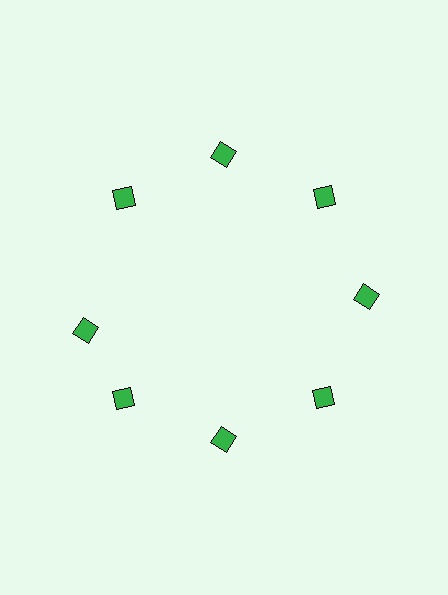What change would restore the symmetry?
The symmetry would be restored by rotating it back into even spacing with its neighbors so that all 8 diamonds sit at equal angles and equal distance from the center.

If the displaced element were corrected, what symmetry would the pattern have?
It would have 8-fold rotational symmetry — the pattern would map onto itself every 45 degrees.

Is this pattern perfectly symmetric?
No. The 8 green diamonds are arranged in a ring, but one element near the 9 o'clock position is rotated out of alignment along the ring, breaking the 8-fold rotational symmetry.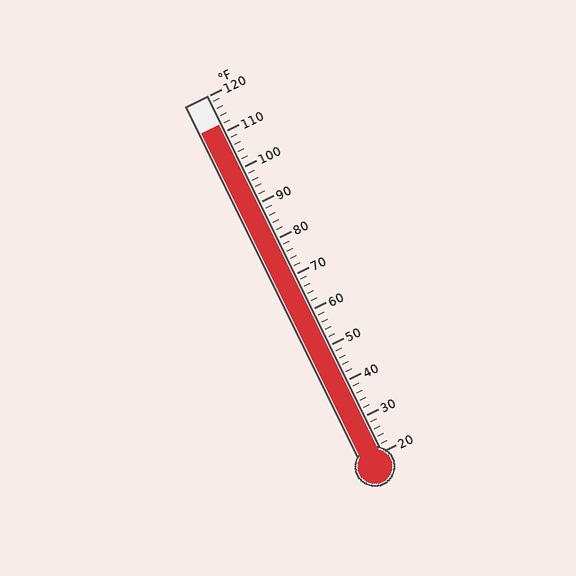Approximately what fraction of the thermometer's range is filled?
The thermometer is filled to approximately 90% of its range.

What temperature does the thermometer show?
The thermometer shows approximately 112°F.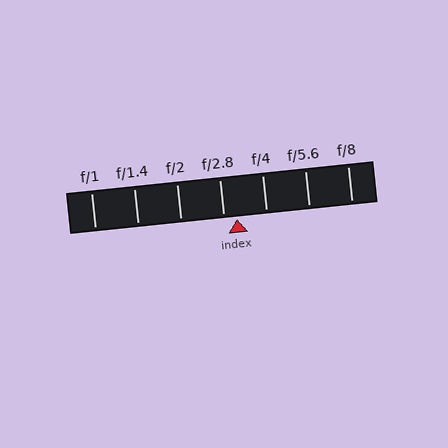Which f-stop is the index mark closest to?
The index mark is closest to f/2.8.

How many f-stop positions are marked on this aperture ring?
There are 7 f-stop positions marked.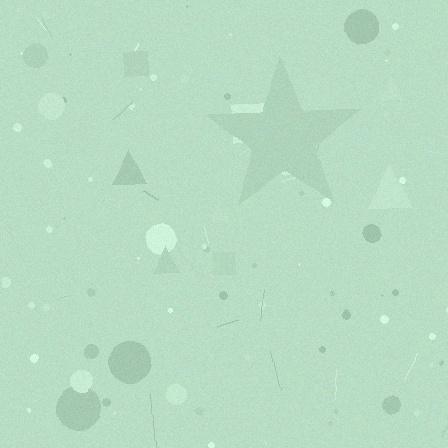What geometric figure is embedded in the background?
A star is embedded in the background.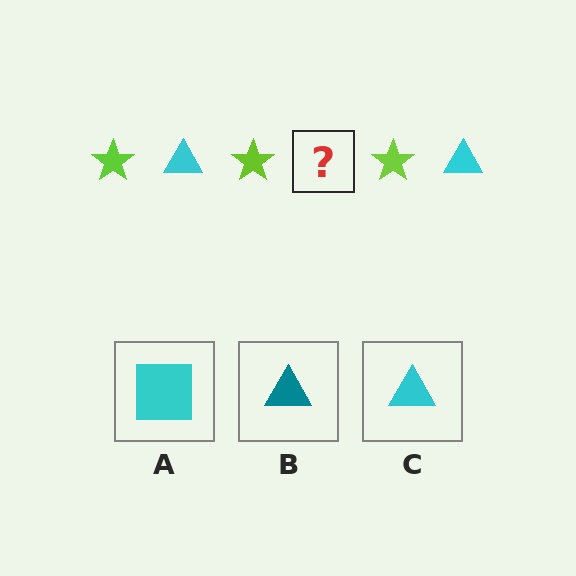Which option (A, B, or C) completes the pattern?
C.